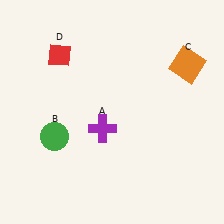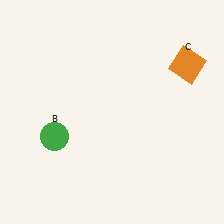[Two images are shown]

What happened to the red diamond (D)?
The red diamond (D) was removed in Image 2. It was in the top-left area of Image 1.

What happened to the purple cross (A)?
The purple cross (A) was removed in Image 2. It was in the bottom-left area of Image 1.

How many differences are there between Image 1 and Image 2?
There are 2 differences between the two images.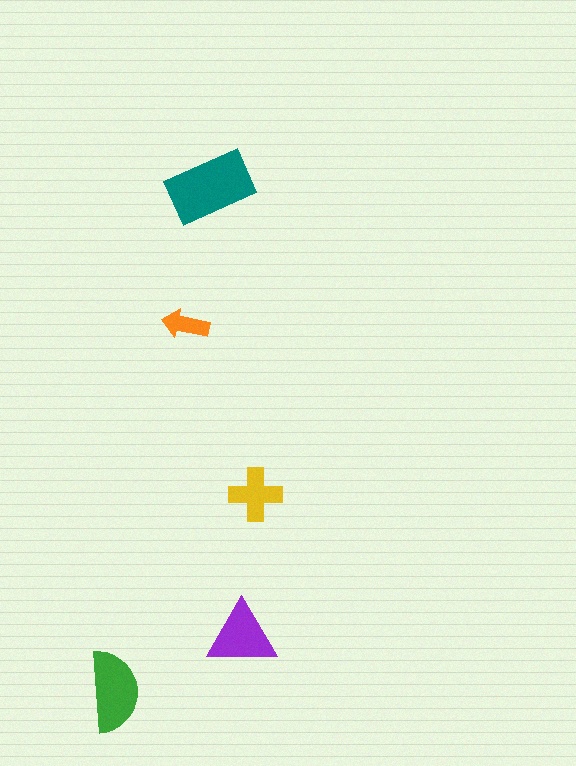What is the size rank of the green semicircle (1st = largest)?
2nd.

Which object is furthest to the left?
The green semicircle is leftmost.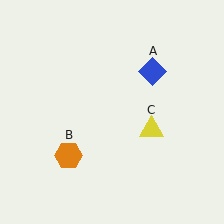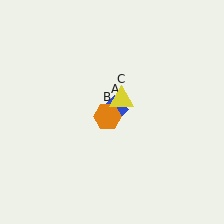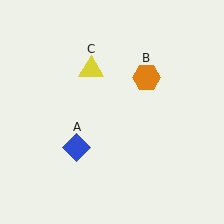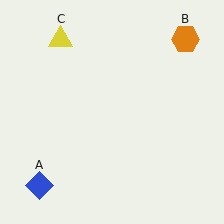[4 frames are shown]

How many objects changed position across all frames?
3 objects changed position: blue diamond (object A), orange hexagon (object B), yellow triangle (object C).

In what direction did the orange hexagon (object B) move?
The orange hexagon (object B) moved up and to the right.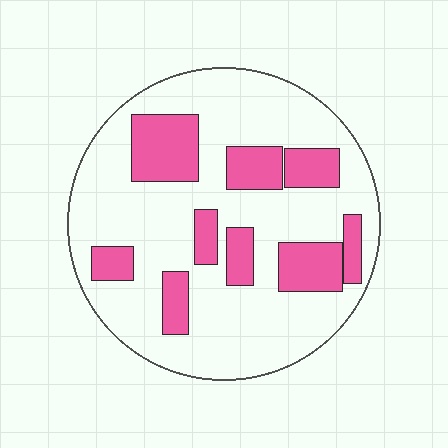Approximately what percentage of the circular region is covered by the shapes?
Approximately 25%.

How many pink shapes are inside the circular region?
9.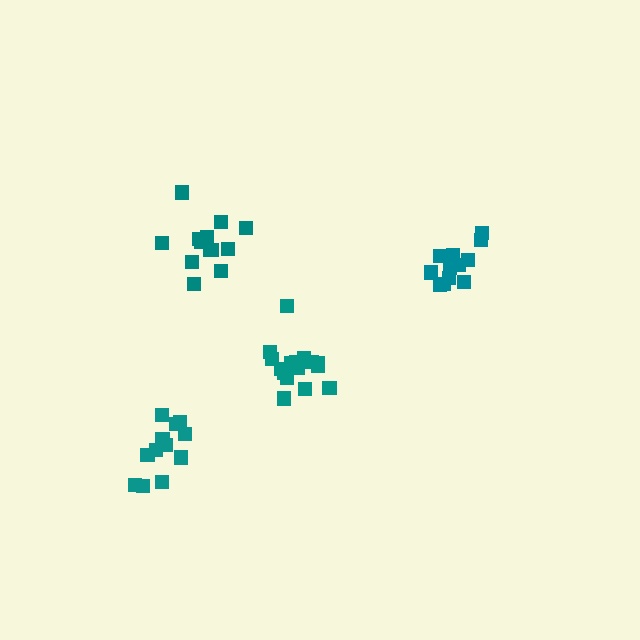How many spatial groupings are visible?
There are 4 spatial groupings.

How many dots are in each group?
Group 1: 13 dots, Group 2: 17 dots, Group 3: 13 dots, Group 4: 13 dots (56 total).